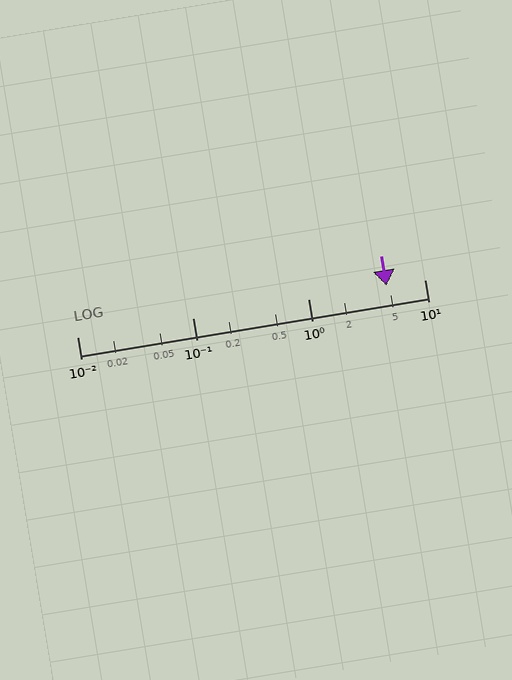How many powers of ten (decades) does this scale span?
The scale spans 3 decades, from 0.01 to 10.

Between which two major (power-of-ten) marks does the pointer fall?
The pointer is between 1 and 10.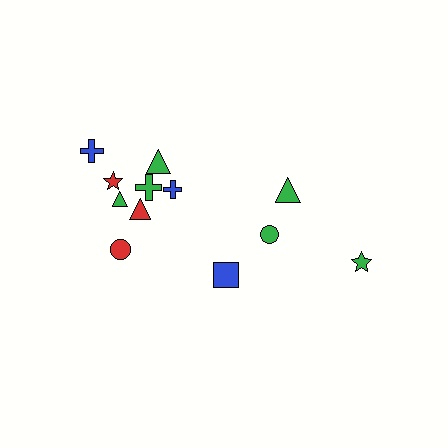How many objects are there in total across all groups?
There are 12 objects.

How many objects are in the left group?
There are 8 objects.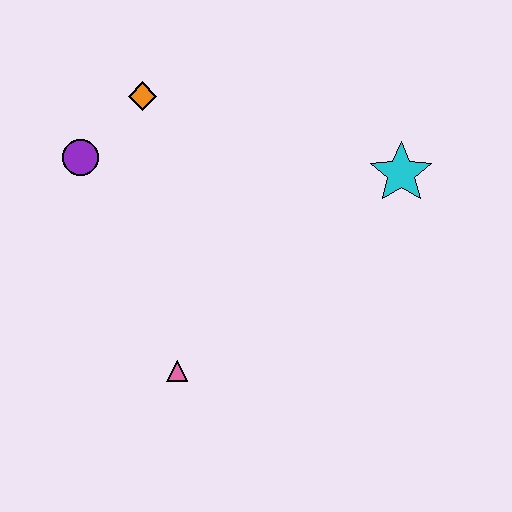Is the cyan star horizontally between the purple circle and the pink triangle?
No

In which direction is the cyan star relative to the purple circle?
The cyan star is to the right of the purple circle.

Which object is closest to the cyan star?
The orange diamond is closest to the cyan star.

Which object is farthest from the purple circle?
The cyan star is farthest from the purple circle.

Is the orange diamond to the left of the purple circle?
No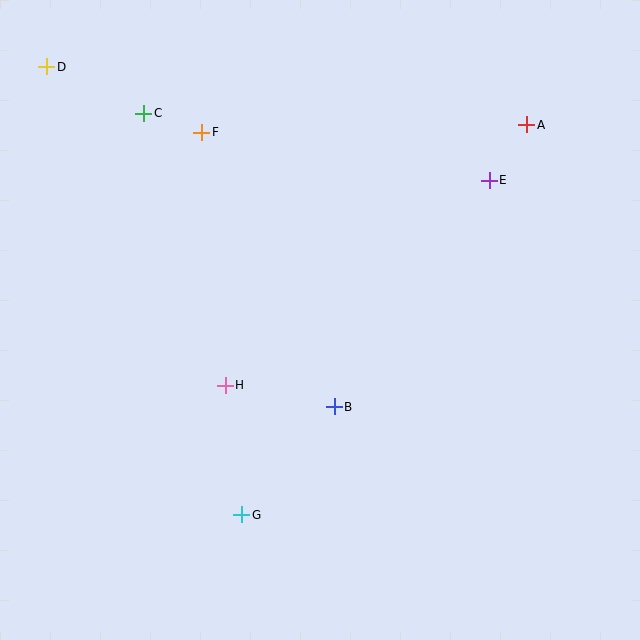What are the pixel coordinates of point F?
Point F is at (202, 132).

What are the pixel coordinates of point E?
Point E is at (489, 180).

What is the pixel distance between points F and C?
The distance between F and C is 61 pixels.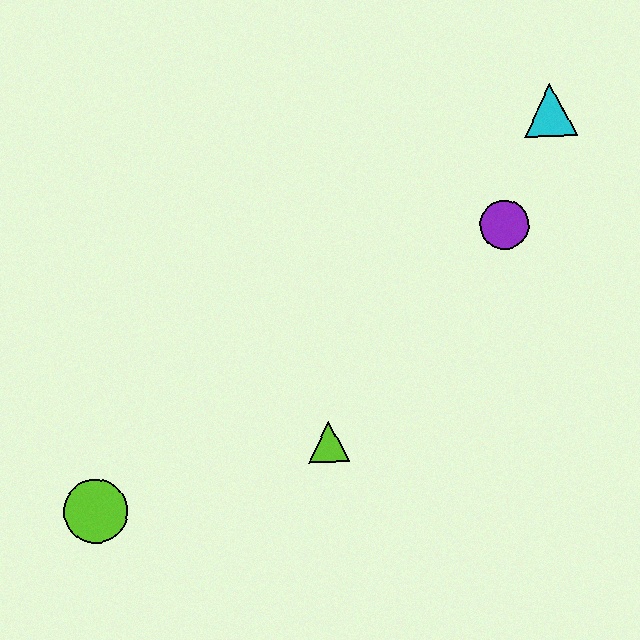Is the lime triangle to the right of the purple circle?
No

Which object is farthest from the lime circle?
The cyan triangle is farthest from the lime circle.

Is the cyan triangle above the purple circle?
Yes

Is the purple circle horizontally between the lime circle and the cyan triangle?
Yes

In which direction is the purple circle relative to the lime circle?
The purple circle is to the right of the lime circle.